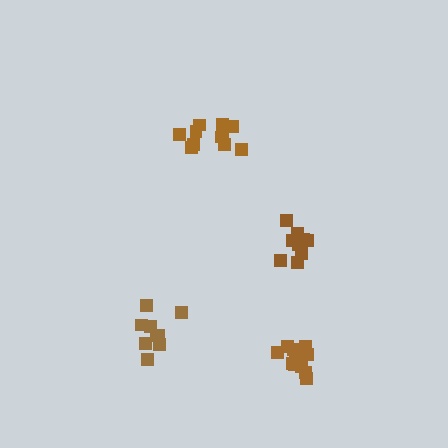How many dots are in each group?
Group 1: 9 dots, Group 2: 13 dots, Group 3: 9 dots, Group 4: 12 dots (43 total).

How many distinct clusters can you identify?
There are 4 distinct clusters.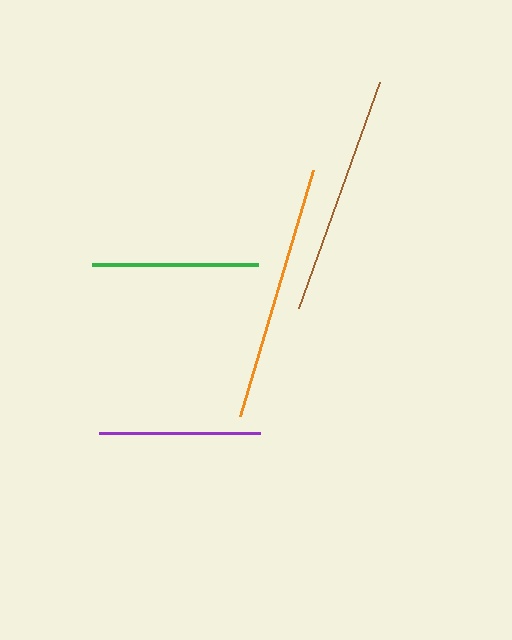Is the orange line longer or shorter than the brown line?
The orange line is longer than the brown line.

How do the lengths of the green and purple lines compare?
The green and purple lines are approximately the same length.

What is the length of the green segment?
The green segment is approximately 166 pixels long.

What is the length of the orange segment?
The orange segment is approximately 257 pixels long.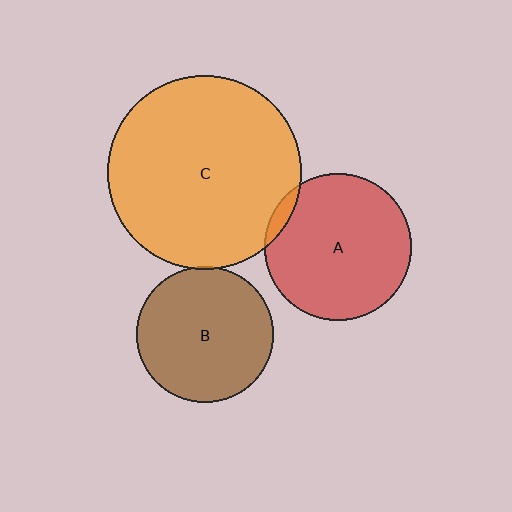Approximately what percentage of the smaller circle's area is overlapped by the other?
Approximately 5%.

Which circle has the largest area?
Circle C (orange).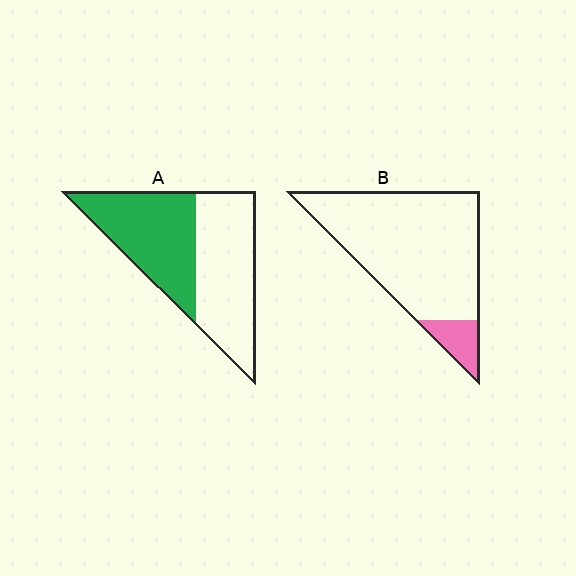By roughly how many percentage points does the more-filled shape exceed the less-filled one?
By roughly 35 percentage points (A over B).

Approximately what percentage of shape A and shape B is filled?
A is approximately 50% and B is approximately 10%.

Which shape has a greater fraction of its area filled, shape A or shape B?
Shape A.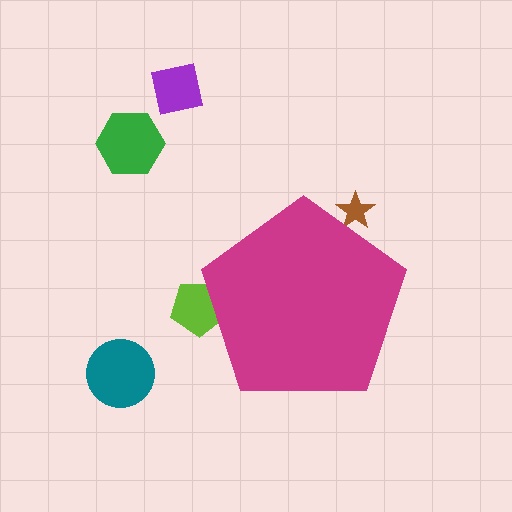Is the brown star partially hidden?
Yes, the brown star is partially hidden behind the magenta pentagon.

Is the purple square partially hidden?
No, the purple square is fully visible.